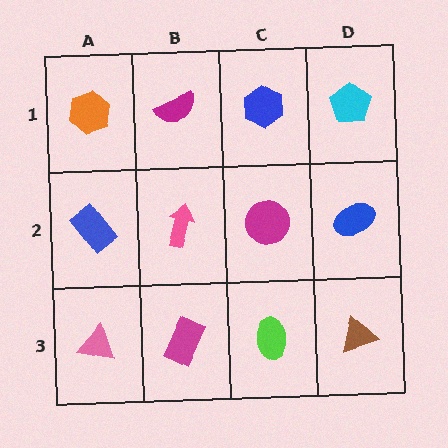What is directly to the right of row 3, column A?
A magenta rectangle.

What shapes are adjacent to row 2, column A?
An orange hexagon (row 1, column A), a pink triangle (row 3, column A), a pink arrow (row 2, column B).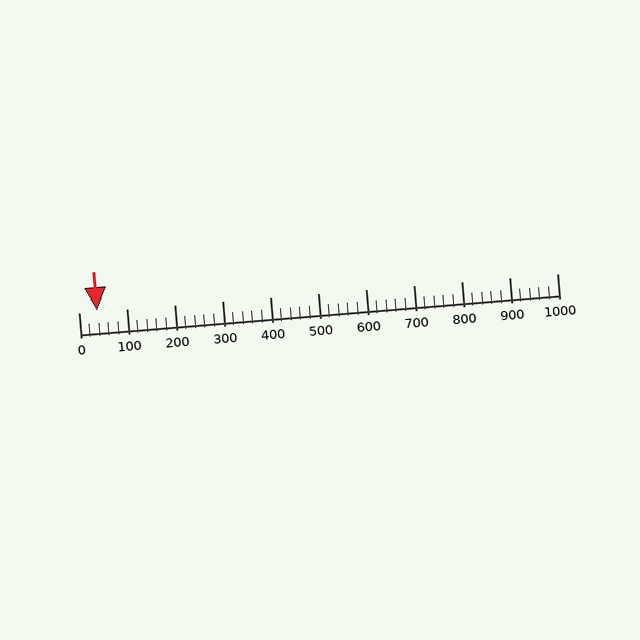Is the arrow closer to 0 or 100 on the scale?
The arrow is closer to 0.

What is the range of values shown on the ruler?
The ruler shows values from 0 to 1000.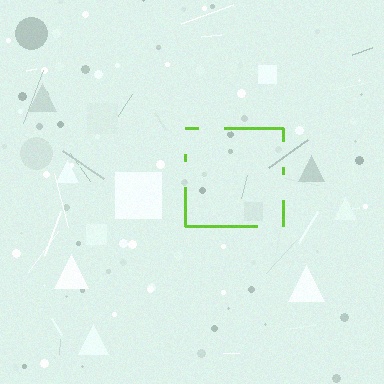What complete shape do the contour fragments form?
The contour fragments form a square.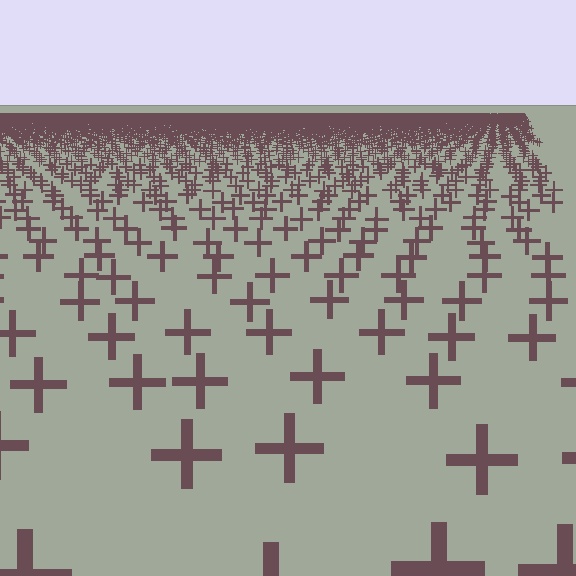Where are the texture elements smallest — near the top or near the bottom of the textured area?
Near the top.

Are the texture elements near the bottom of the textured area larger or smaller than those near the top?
Larger. Near the bottom, elements are closer to the viewer and appear at a bigger on-screen size.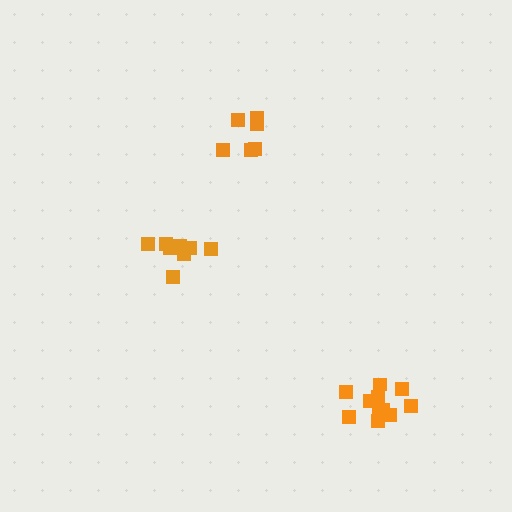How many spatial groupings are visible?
There are 3 spatial groupings.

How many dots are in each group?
Group 1: 6 dots, Group 2: 8 dots, Group 3: 11 dots (25 total).